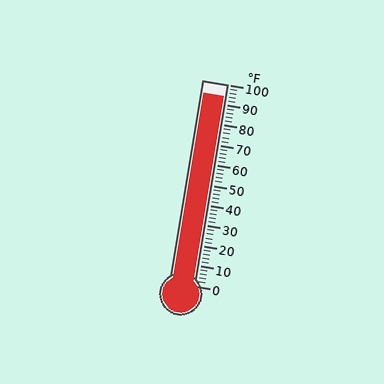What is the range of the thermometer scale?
The thermometer scale ranges from 0°F to 100°F.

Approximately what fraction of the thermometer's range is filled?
The thermometer is filled to approximately 95% of its range.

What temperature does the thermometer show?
The thermometer shows approximately 94°F.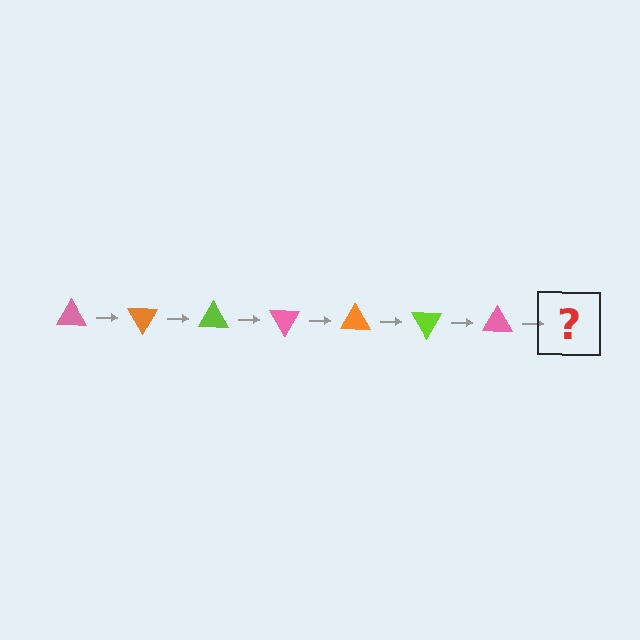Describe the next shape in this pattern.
It should be an orange triangle, rotated 420 degrees from the start.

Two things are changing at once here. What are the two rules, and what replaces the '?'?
The two rules are that it rotates 60 degrees each step and the color cycles through pink, orange, and lime. The '?' should be an orange triangle, rotated 420 degrees from the start.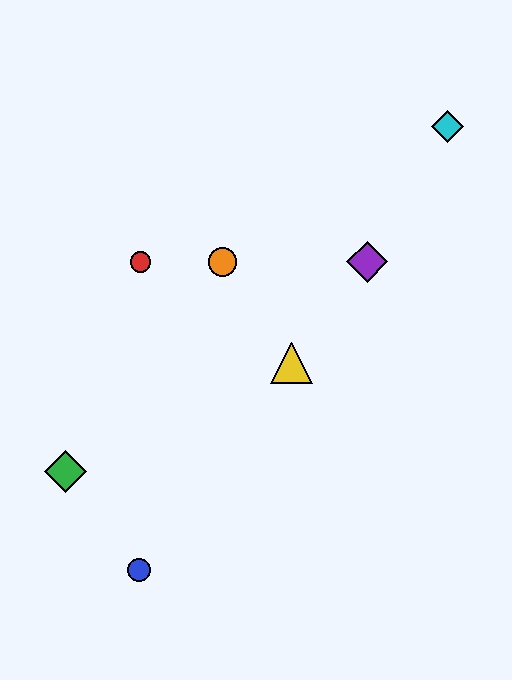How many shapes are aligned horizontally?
3 shapes (the red circle, the purple diamond, the orange circle) are aligned horizontally.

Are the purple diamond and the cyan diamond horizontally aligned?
No, the purple diamond is at y≈262 and the cyan diamond is at y≈126.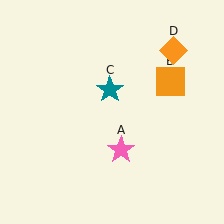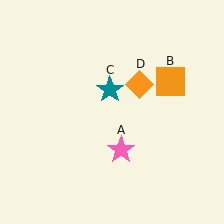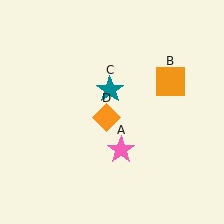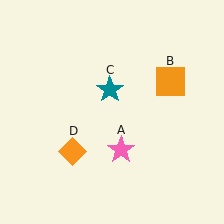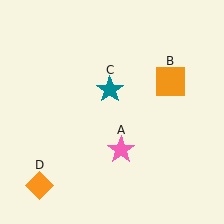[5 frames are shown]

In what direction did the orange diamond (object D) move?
The orange diamond (object D) moved down and to the left.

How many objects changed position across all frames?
1 object changed position: orange diamond (object D).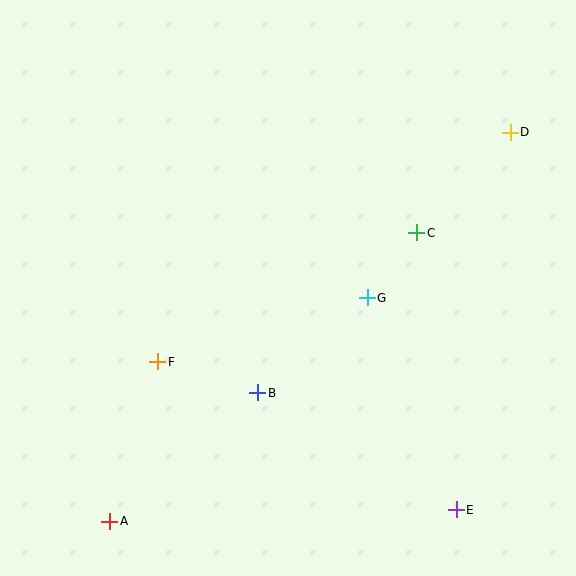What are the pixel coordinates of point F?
Point F is at (158, 362).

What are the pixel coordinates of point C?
Point C is at (417, 233).